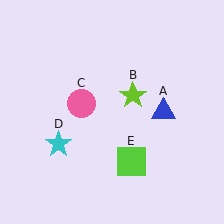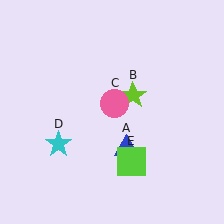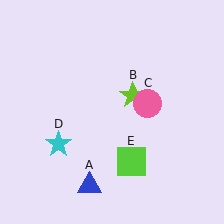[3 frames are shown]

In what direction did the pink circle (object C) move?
The pink circle (object C) moved right.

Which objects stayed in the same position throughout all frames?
Lime star (object B) and cyan star (object D) and lime square (object E) remained stationary.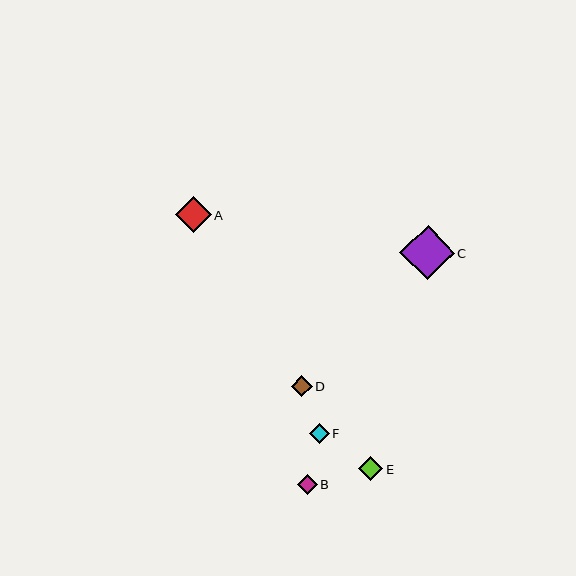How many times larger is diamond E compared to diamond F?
Diamond E is approximately 1.2 times the size of diamond F.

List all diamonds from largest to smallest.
From largest to smallest: C, A, E, D, B, F.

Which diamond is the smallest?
Diamond F is the smallest with a size of approximately 20 pixels.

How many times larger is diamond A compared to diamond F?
Diamond A is approximately 1.8 times the size of diamond F.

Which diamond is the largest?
Diamond C is the largest with a size of approximately 54 pixels.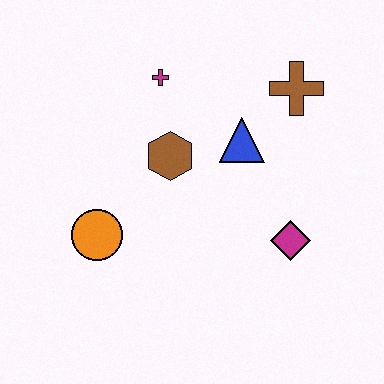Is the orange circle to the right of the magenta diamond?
No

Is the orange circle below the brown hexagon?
Yes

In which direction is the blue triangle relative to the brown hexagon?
The blue triangle is to the right of the brown hexagon.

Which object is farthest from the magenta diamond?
The magenta cross is farthest from the magenta diamond.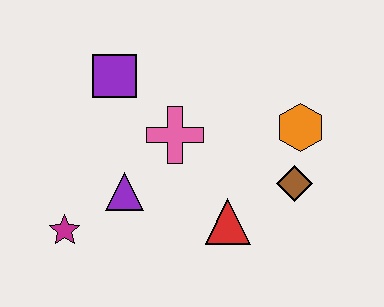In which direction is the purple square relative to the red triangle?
The purple square is above the red triangle.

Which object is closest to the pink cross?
The purple triangle is closest to the pink cross.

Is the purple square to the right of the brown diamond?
No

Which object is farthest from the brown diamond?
The magenta star is farthest from the brown diamond.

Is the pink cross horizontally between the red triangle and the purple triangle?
Yes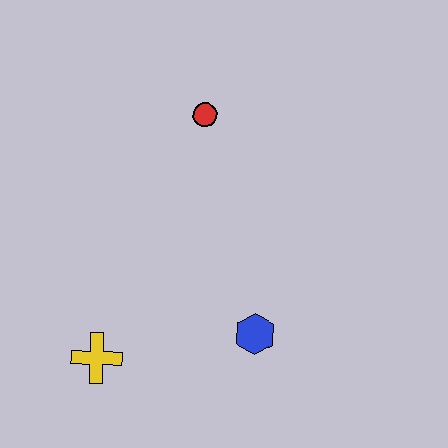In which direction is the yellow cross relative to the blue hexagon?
The yellow cross is to the left of the blue hexagon.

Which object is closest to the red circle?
The blue hexagon is closest to the red circle.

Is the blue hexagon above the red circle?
No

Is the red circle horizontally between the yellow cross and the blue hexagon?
Yes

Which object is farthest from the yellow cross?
The red circle is farthest from the yellow cross.